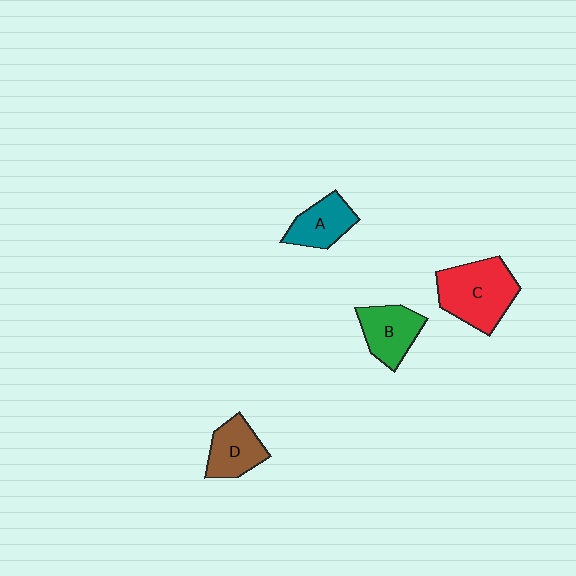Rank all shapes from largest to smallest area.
From largest to smallest: C (red), B (green), D (brown), A (teal).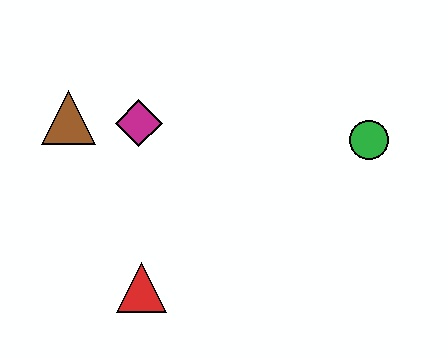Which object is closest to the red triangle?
The magenta diamond is closest to the red triangle.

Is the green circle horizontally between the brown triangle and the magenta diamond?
No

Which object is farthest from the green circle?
The brown triangle is farthest from the green circle.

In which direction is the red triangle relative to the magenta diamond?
The red triangle is below the magenta diamond.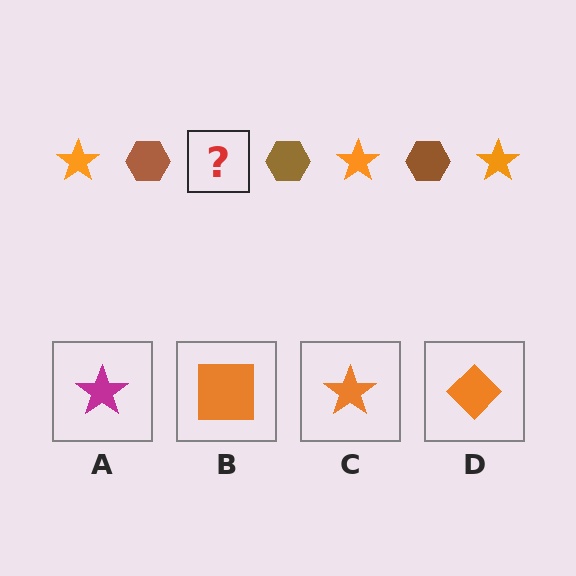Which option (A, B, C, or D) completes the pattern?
C.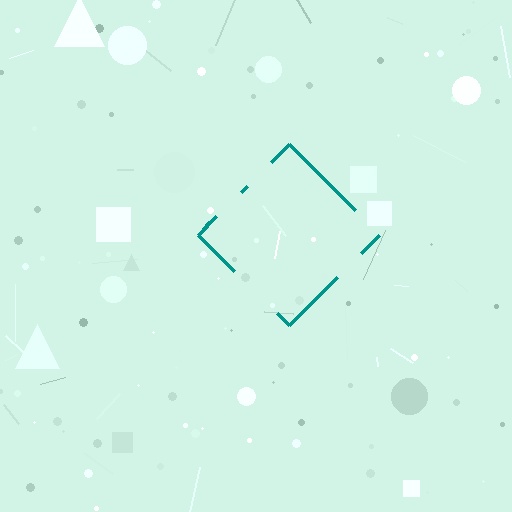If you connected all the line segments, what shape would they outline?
They would outline a diamond.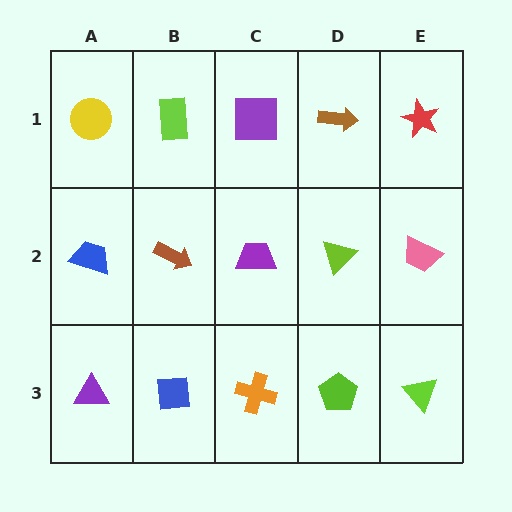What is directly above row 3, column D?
A lime triangle.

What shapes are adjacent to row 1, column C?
A purple trapezoid (row 2, column C), a lime rectangle (row 1, column B), a brown arrow (row 1, column D).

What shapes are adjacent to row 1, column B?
A brown arrow (row 2, column B), a yellow circle (row 1, column A), a purple square (row 1, column C).